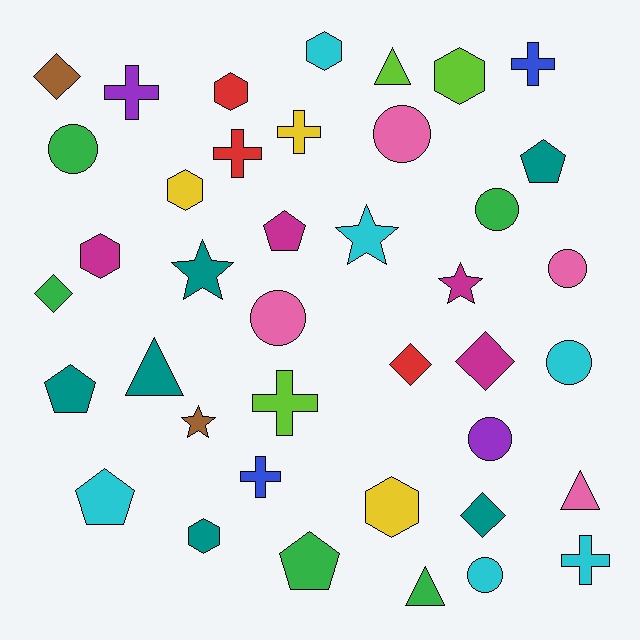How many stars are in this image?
There are 4 stars.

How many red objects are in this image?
There are 3 red objects.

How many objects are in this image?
There are 40 objects.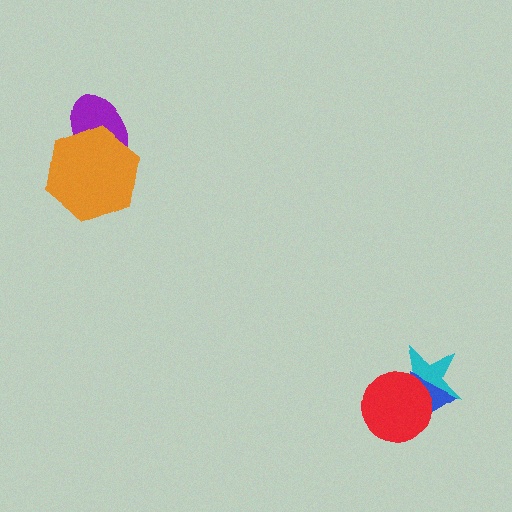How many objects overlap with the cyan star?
2 objects overlap with the cyan star.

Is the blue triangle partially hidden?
Yes, it is partially covered by another shape.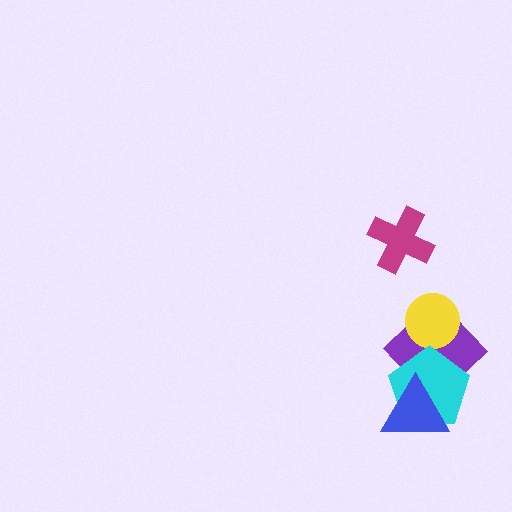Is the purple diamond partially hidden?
Yes, it is partially covered by another shape.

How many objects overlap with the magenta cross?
0 objects overlap with the magenta cross.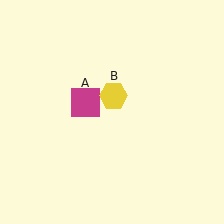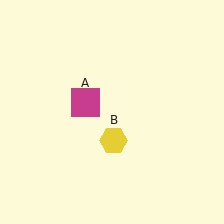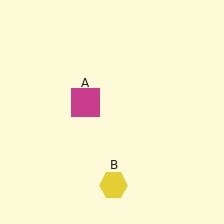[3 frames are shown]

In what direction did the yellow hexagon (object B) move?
The yellow hexagon (object B) moved down.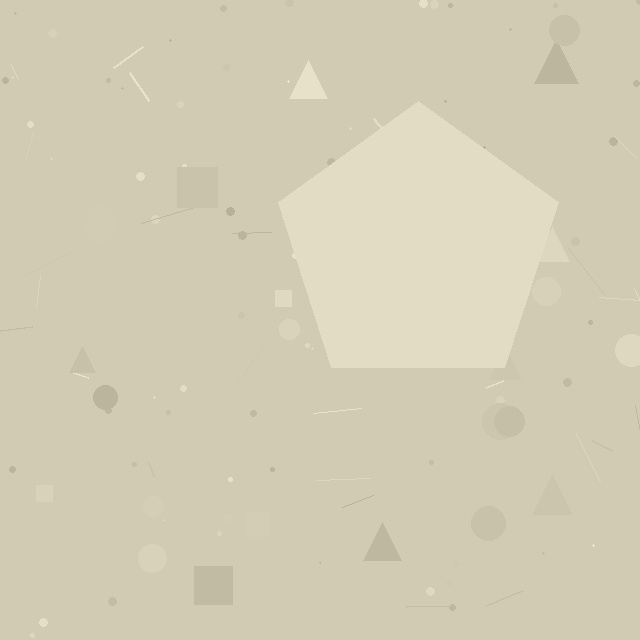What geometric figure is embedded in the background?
A pentagon is embedded in the background.